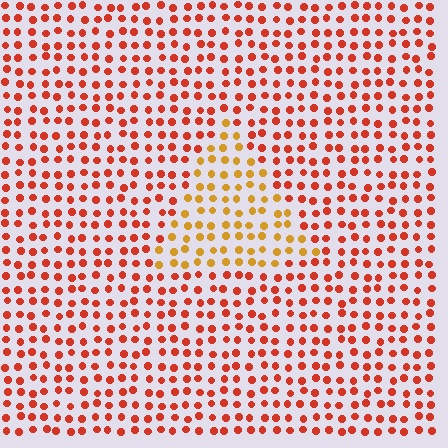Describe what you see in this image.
The image is filled with small red elements in a uniform arrangement. A triangle-shaped region is visible where the elements are tinted to a slightly different hue, forming a subtle color boundary.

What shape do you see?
I see a triangle.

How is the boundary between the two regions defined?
The boundary is defined purely by a slight shift in hue (about 35 degrees). Spacing, size, and orientation are identical on both sides.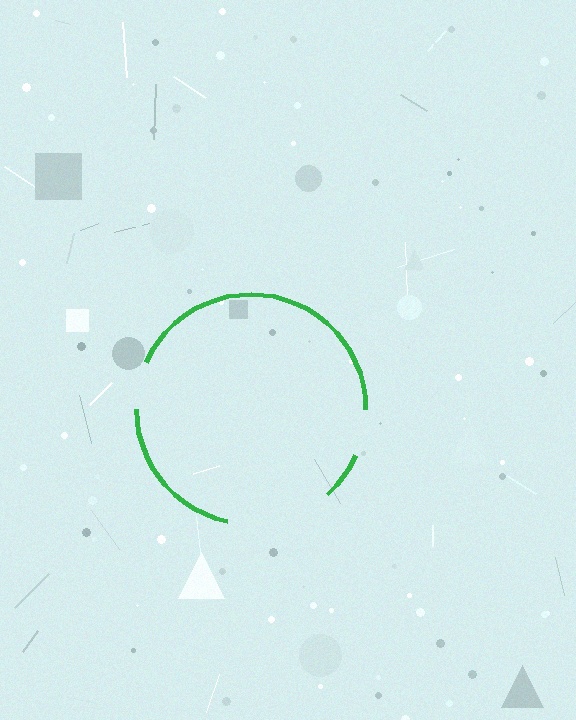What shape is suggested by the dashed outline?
The dashed outline suggests a circle.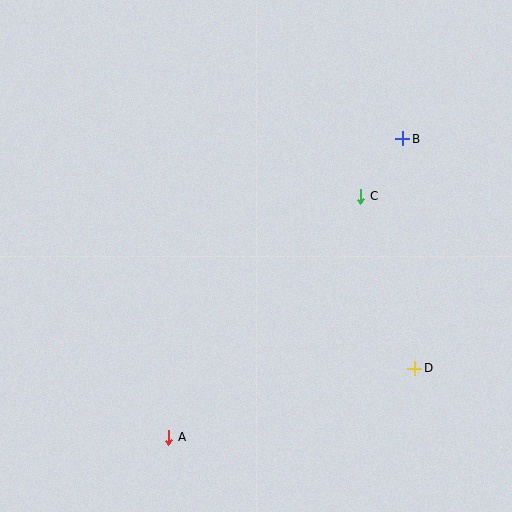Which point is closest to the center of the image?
Point C at (361, 196) is closest to the center.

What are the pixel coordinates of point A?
Point A is at (169, 437).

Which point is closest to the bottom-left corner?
Point A is closest to the bottom-left corner.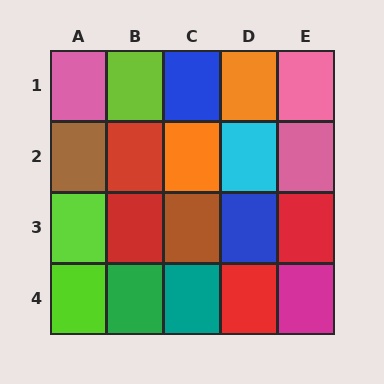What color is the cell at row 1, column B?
Lime.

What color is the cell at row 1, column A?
Pink.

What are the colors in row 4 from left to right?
Lime, green, teal, red, magenta.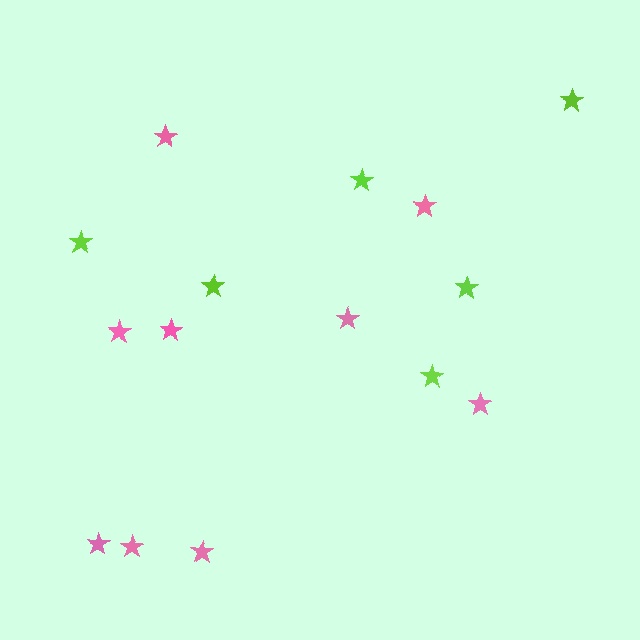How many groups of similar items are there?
There are 2 groups: one group of pink stars (9) and one group of lime stars (6).